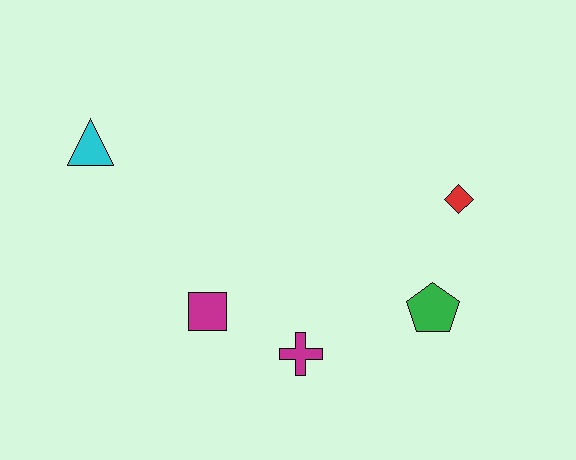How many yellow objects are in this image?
There are no yellow objects.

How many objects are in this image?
There are 5 objects.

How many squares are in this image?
There is 1 square.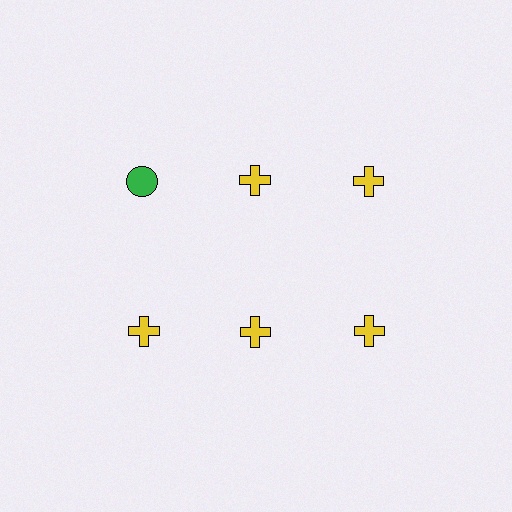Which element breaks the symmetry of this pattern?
The green circle in the top row, leftmost column breaks the symmetry. All other shapes are yellow crosses.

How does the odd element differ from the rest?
It differs in both color (green instead of yellow) and shape (circle instead of cross).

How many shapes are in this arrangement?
There are 6 shapes arranged in a grid pattern.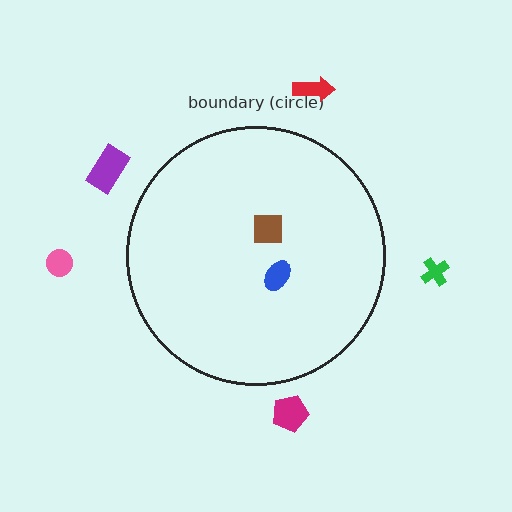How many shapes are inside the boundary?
2 inside, 5 outside.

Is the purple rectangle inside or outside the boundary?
Outside.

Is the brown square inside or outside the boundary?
Inside.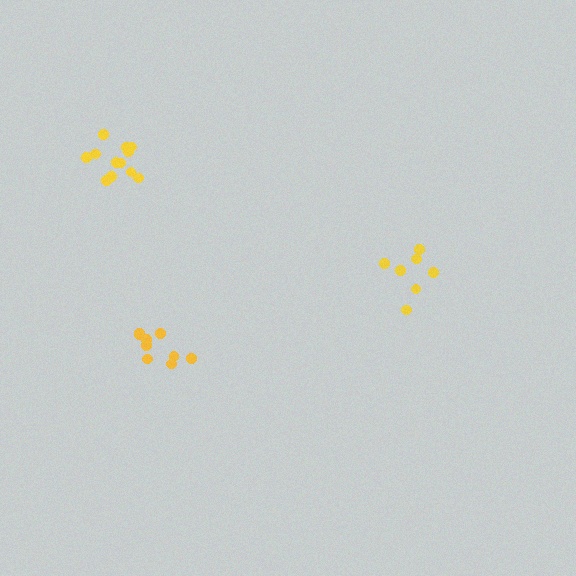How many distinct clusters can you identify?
There are 3 distinct clusters.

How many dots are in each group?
Group 1: 9 dots, Group 2: 7 dots, Group 3: 12 dots (28 total).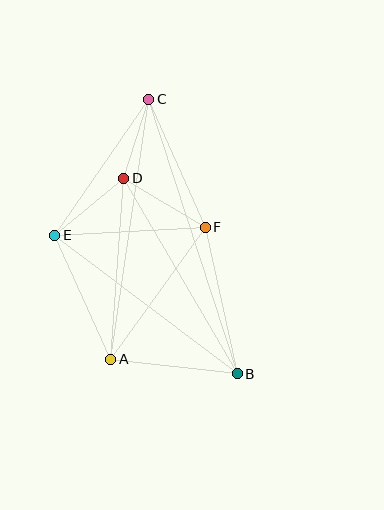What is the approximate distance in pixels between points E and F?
The distance between E and F is approximately 151 pixels.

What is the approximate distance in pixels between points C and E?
The distance between C and E is approximately 165 pixels.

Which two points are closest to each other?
Points C and D are closest to each other.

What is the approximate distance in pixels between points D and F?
The distance between D and F is approximately 95 pixels.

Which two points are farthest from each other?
Points B and C are farthest from each other.